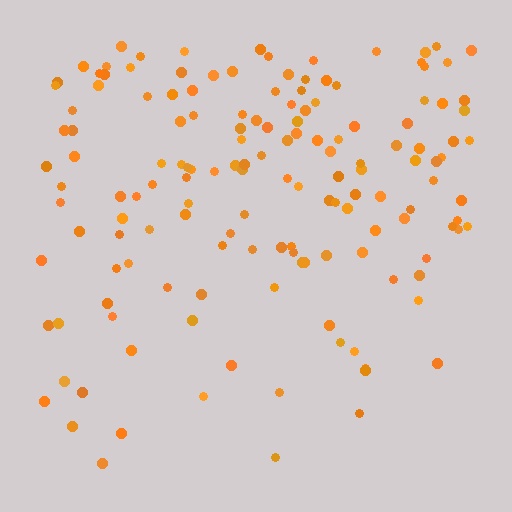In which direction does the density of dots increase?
From bottom to top, with the top side densest.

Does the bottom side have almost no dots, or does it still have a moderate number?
Still a moderate number, just noticeably fewer than the top.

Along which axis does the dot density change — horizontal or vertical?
Vertical.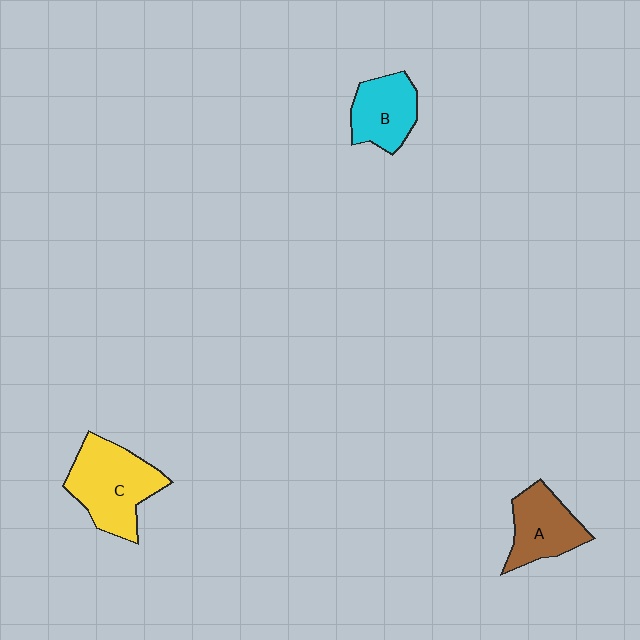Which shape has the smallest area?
Shape B (cyan).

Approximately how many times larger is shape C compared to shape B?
Approximately 1.5 times.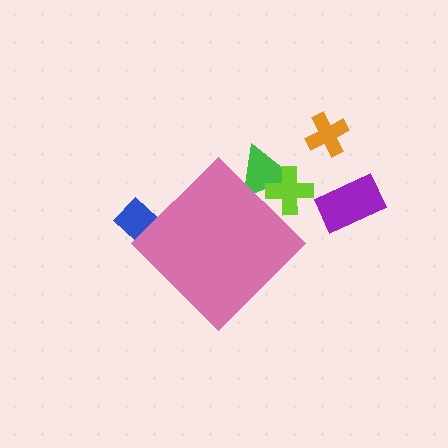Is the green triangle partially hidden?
Yes, the green triangle is partially hidden behind the pink diamond.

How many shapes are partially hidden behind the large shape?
3 shapes are partially hidden.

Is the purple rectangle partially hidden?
No, the purple rectangle is fully visible.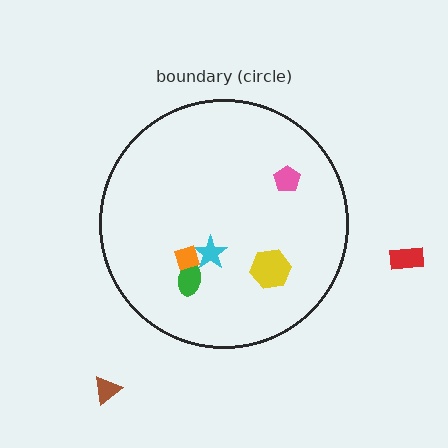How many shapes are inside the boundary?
5 inside, 2 outside.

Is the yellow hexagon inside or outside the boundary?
Inside.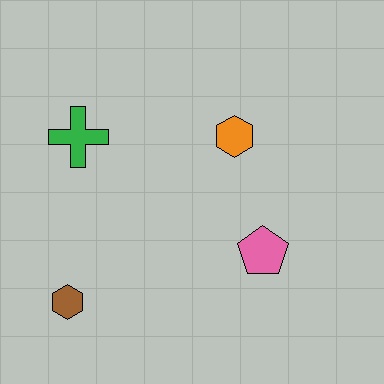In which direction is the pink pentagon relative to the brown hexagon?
The pink pentagon is to the right of the brown hexagon.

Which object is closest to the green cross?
The orange hexagon is closest to the green cross.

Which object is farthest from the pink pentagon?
The green cross is farthest from the pink pentagon.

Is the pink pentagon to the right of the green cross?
Yes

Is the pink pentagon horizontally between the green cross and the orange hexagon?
No